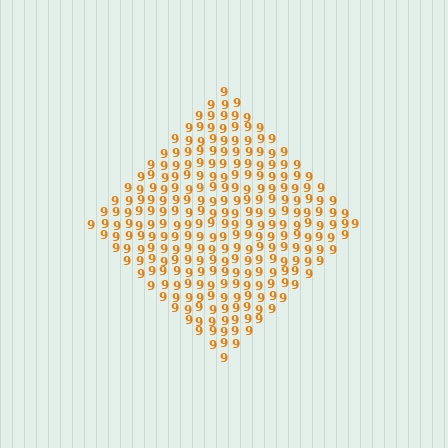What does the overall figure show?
The overall figure shows a diamond.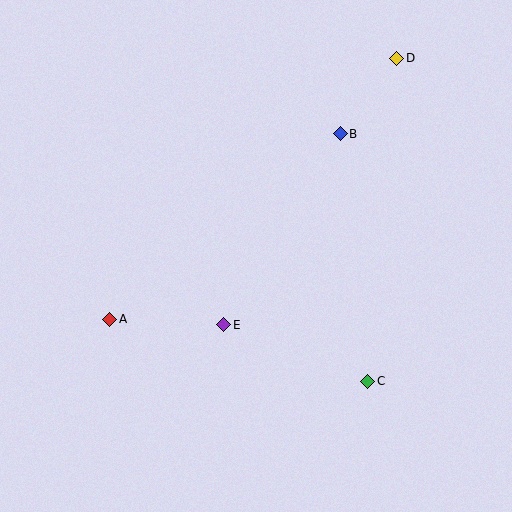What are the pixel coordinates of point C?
Point C is at (368, 381).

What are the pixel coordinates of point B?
Point B is at (340, 134).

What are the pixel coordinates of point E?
Point E is at (224, 325).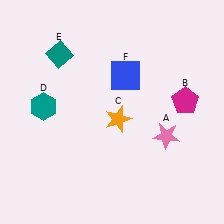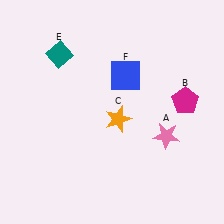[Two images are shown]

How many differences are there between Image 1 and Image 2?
There is 1 difference between the two images.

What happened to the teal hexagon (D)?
The teal hexagon (D) was removed in Image 2. It was in the top-left area of Image 1.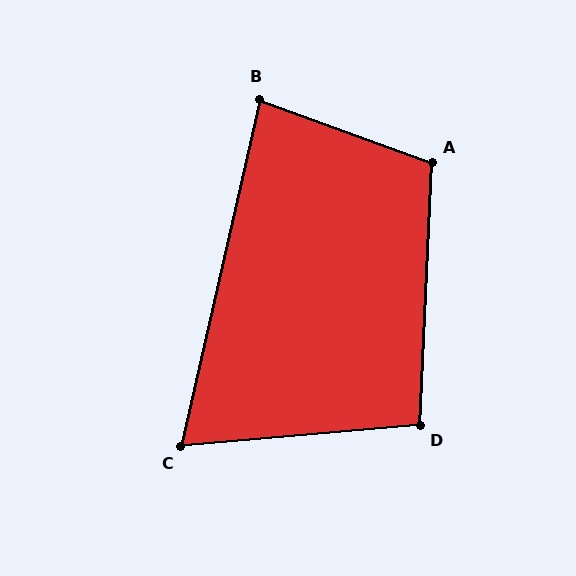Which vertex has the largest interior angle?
A, at approximately 108 degrees.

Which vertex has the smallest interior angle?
C, at approximately 72 degrees.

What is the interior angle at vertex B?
Approximately 83 degrees (acute).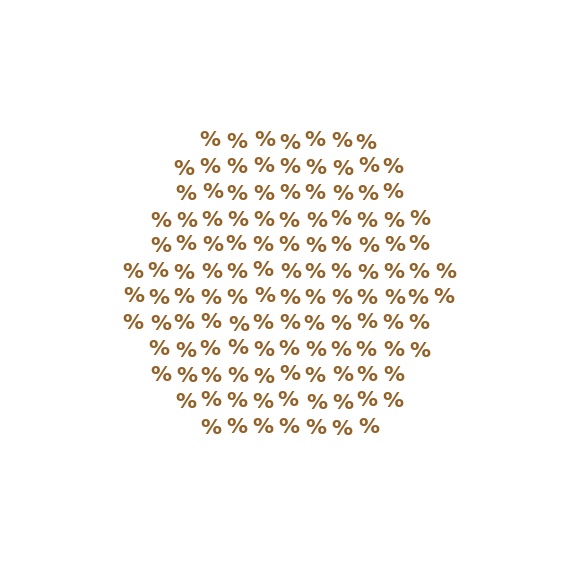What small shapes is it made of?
It is made of small percent signs.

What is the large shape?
The large shape is a hexagon.